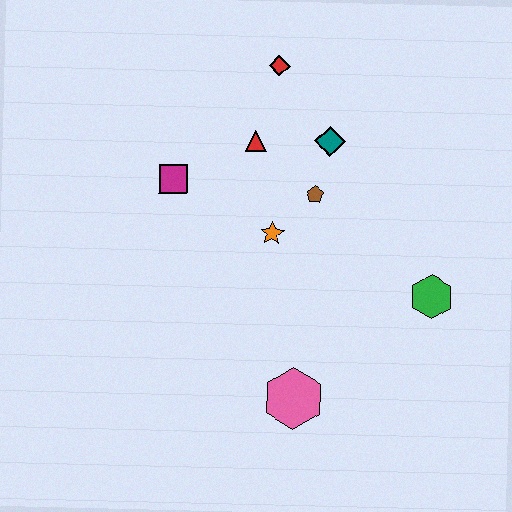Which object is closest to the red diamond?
The red triangle is closest to the red diamond.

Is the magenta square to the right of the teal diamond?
No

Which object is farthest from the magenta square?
The green hexagon is farthest from the magenta square.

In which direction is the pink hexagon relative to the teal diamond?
The pink hexagon is below the teal diamond.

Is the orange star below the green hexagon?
No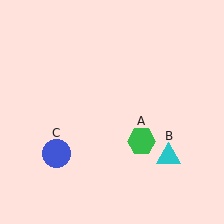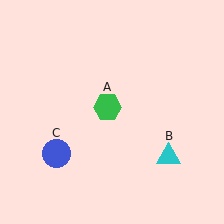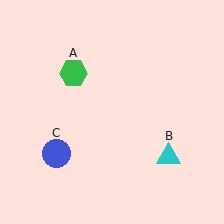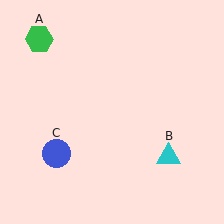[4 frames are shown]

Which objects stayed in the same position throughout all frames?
Cyan triangle (object B) and blue circle (object C) remained stationary.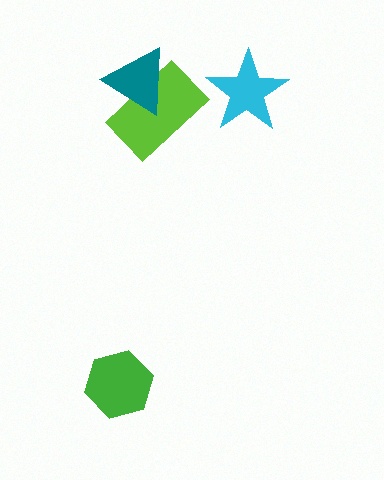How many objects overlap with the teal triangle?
1 object overlaps with the teal triangle.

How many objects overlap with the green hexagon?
0 objects overlap with the green hexagon.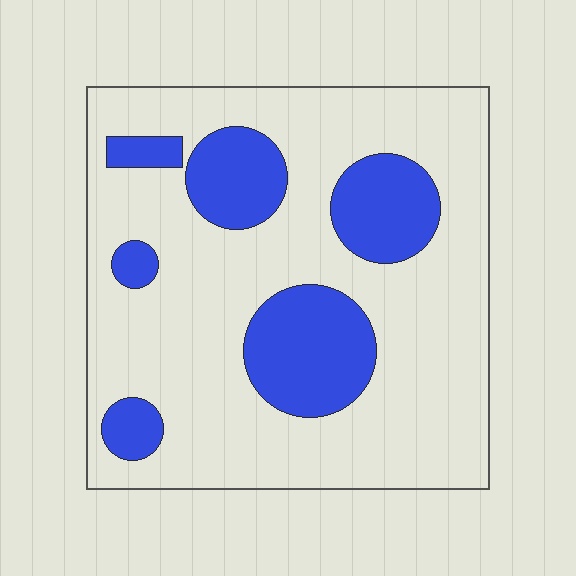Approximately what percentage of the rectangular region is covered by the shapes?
Approximately 25%.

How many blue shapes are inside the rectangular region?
6.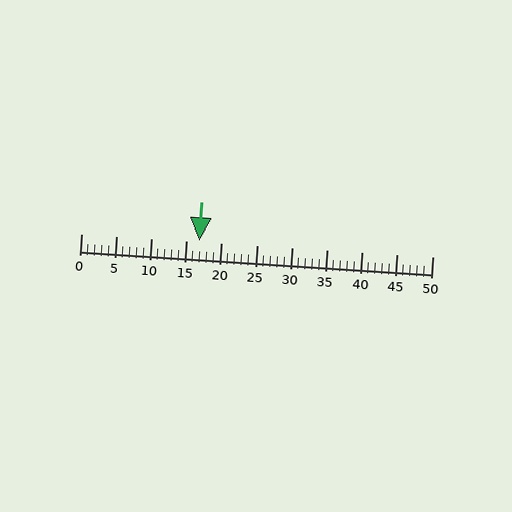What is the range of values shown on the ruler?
The ruler shows values from 0 to 50.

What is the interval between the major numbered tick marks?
The major tick marks are spaced 5 units apart.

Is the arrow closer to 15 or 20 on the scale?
The arrow is closer to 15.